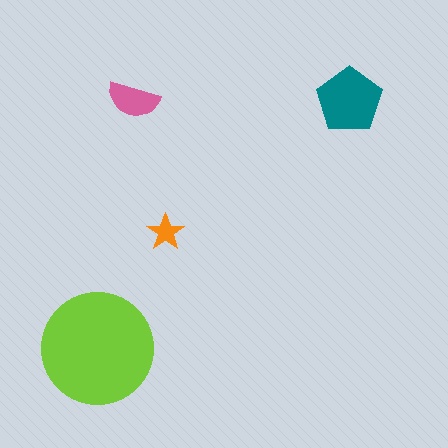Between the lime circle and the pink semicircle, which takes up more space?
The lime circle.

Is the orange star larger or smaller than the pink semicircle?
Smaller.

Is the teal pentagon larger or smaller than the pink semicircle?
Larger.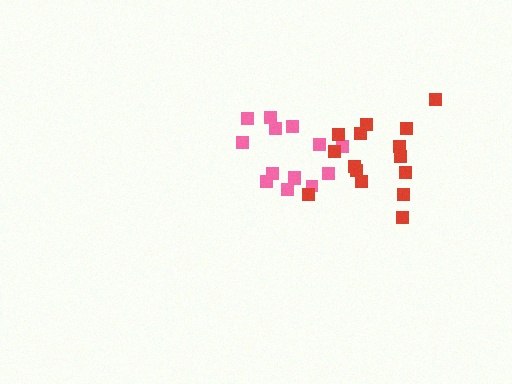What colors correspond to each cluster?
The clusters are colored: pink, red.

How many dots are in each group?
Group 1: 14 dots, Group 2: 15 dots (29 total).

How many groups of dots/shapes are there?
There are 2 groups.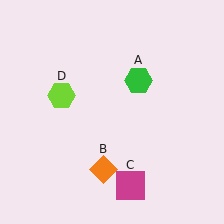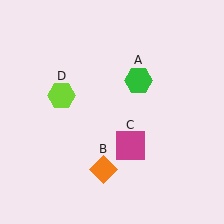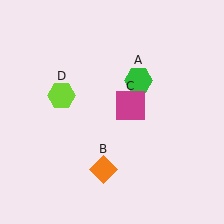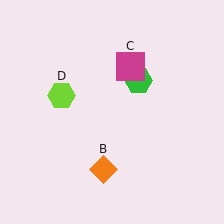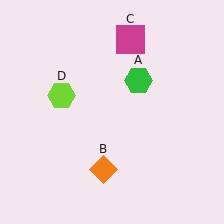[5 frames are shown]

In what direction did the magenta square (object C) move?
The magenta square (object C) moved up.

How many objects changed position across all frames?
1 object changed position: magenta square (object C).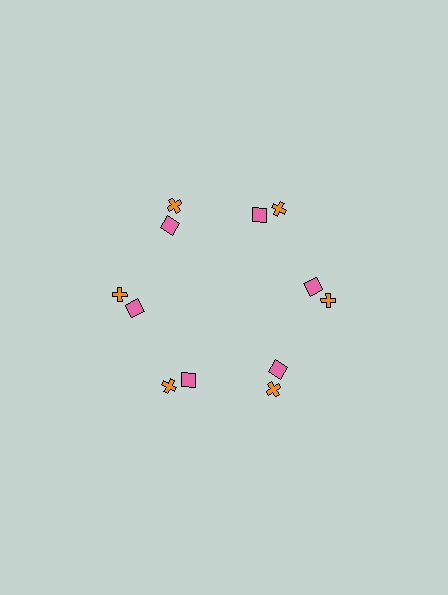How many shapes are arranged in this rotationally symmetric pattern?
There are 12 shapes, arranged in 6 groups of 2.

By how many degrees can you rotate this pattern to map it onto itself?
The pattern maps onto itself every 60 degrees of rotation.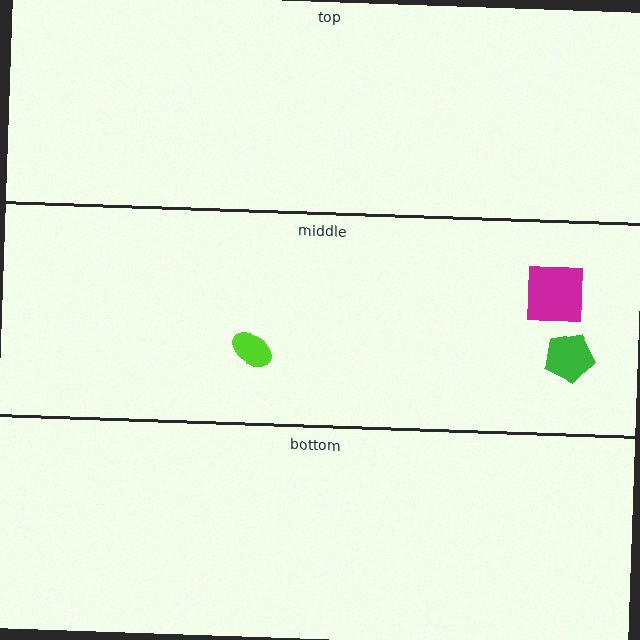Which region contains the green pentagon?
The middle region.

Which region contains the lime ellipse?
The middle region.